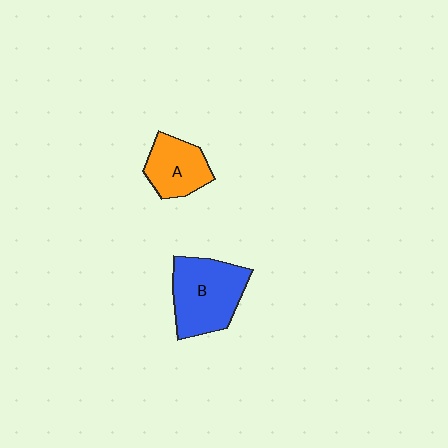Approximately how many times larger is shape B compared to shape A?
Approximately 1.5 times.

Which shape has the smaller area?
Shape A (orange).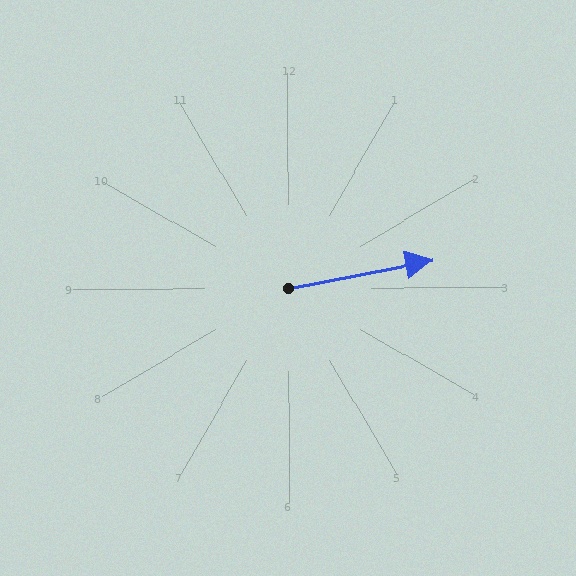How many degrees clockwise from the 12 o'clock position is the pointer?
Approximately 79 degrees.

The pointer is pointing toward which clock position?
Roughly 3 o'clock.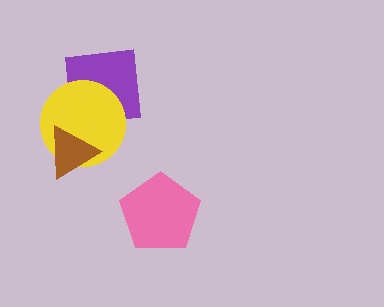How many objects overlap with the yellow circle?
2 objects overlap with the yellow circle.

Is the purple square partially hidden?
Yes, it is partially covered by another shape.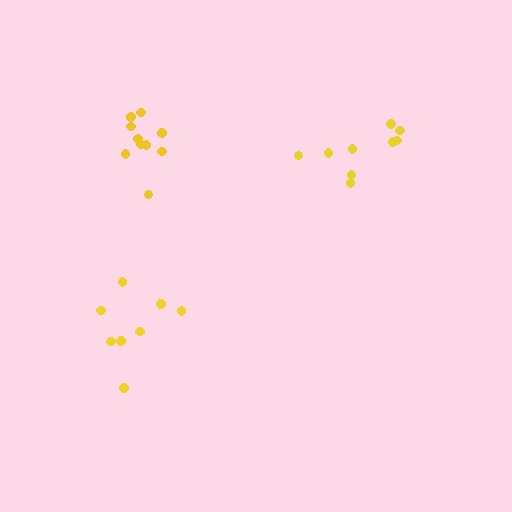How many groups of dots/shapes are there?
There are 3 groups.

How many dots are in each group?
Group 1: 10 dots, Group 2: 8 dots, Group 3: 9 dots (27 total).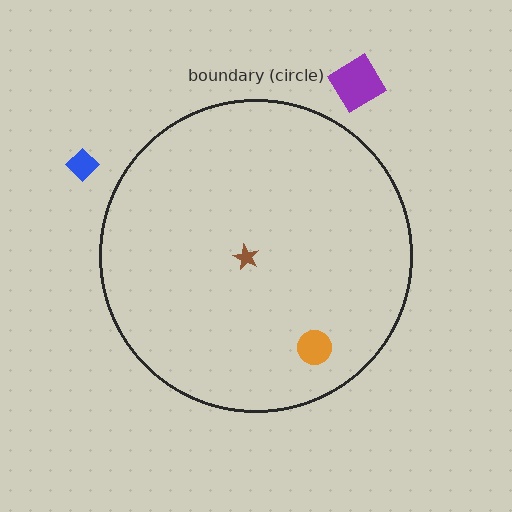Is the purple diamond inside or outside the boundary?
Outside.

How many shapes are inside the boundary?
2 inside, 2 outside.